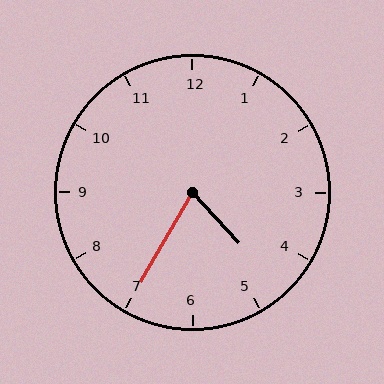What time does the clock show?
4:35.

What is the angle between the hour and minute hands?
Approximately 72 degrees.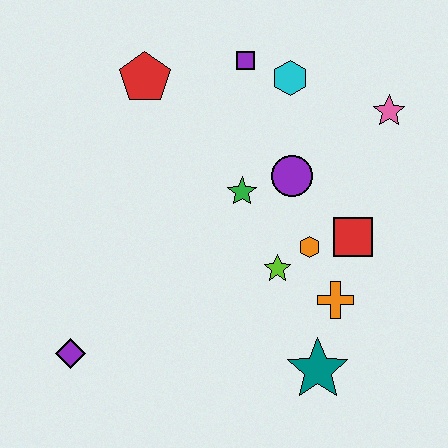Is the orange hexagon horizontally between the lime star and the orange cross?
Yes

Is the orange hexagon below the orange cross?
No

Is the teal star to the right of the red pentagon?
Yes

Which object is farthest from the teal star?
The red pentagon is farthest from the teal star.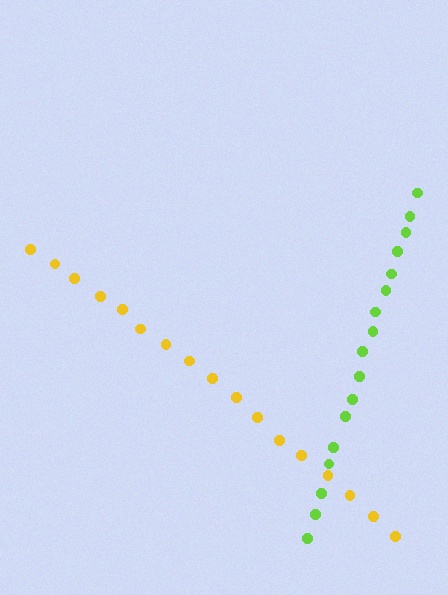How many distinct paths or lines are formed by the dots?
There are 2 distinct paths.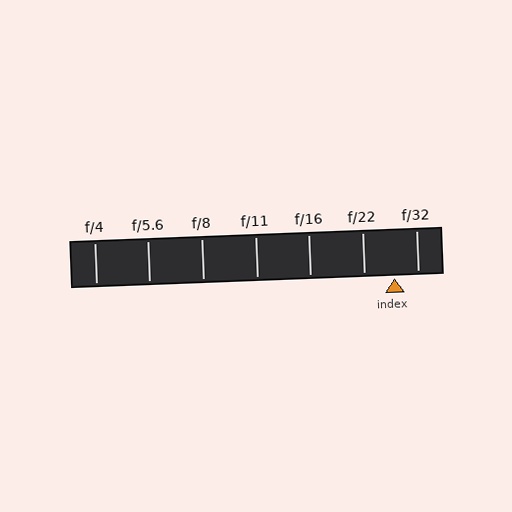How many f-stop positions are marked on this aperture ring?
There are 7 f-stop positions marked.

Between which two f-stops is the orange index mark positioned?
The index mark is between f/22 and f/32.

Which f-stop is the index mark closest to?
The index mark is closest to f/32.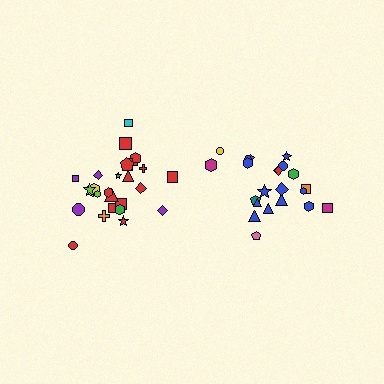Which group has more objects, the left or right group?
The left group.